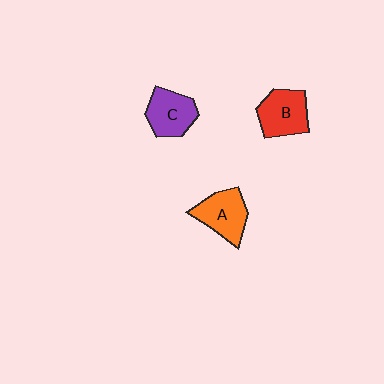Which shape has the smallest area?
Shape C (purple).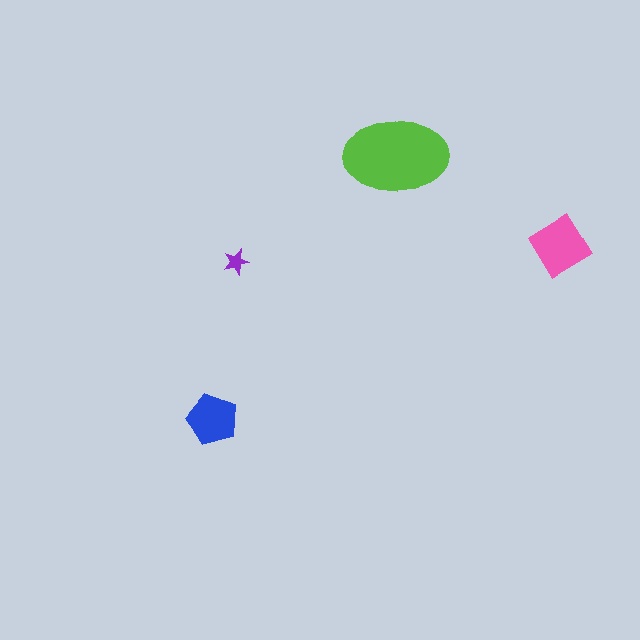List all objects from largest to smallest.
The lime ellipse, the pink diamond, the blue pentagon, the purple star.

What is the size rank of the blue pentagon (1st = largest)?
3rd.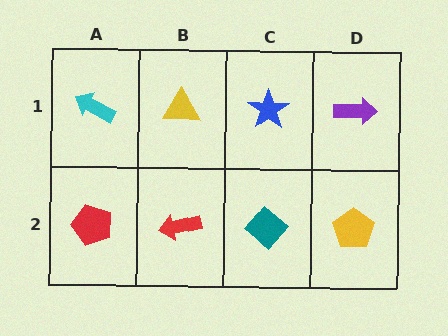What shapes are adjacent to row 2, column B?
A yellow triangle (row 1, column B), a red pentagon (row 2, column A), a teal diamond (row 2, column C).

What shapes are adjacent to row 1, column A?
A red pentagon (row 2, column A), a yellow triangle (row 1, column B).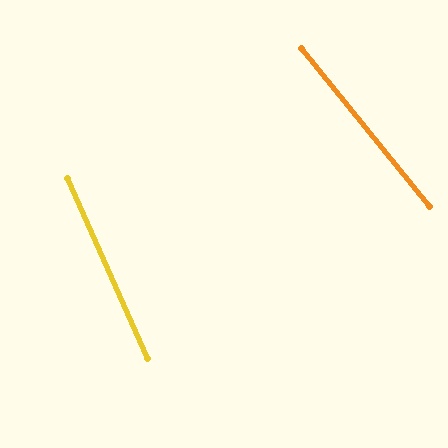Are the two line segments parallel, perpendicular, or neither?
Neither parallel nor perpendicular — they differ by about 15°.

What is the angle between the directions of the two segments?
Approximately 15 degrees.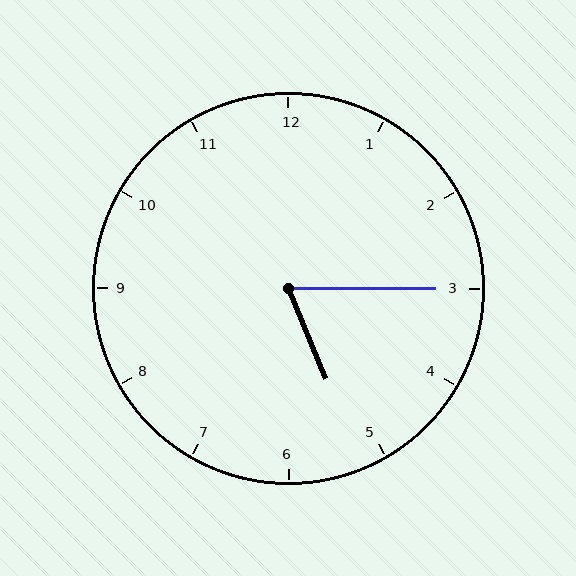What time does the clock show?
5:15.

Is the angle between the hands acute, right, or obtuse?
It is acute.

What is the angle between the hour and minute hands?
Approximately 68 degrees.